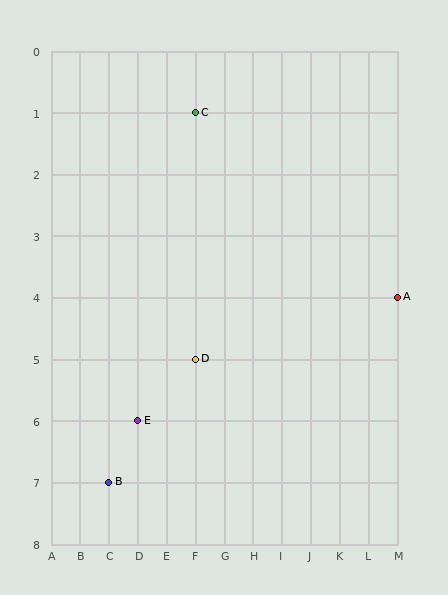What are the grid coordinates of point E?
Point E is at grid coordinates (D, 6).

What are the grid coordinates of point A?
Point A is at grid coordinates (M, 4).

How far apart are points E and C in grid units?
Points E and C are 2 columns and 5 rows apart (about 5.4 grid units diagonally).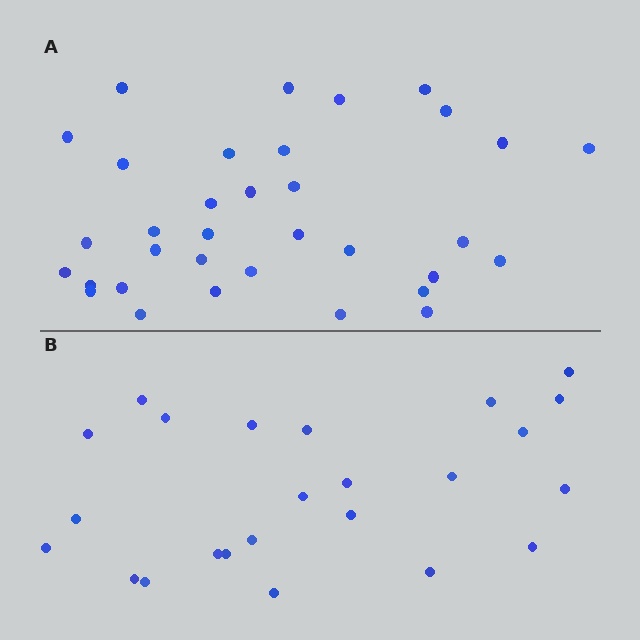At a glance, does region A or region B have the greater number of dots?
Region A (the top region) has more dots.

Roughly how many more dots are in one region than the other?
Region A has roughly 10 or so more dots than region B.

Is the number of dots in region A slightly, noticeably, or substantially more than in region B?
Region A has noticeably more, but not dramatically so. The ratio is roughly 1.4 to 1.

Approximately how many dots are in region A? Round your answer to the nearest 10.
About 30 dots. (The exact count is 34, which rounds to 30.)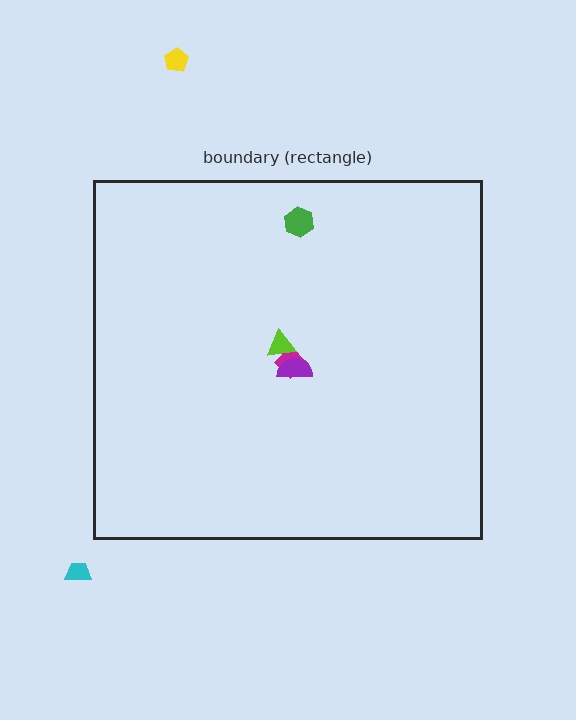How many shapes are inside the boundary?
5 inside, 2 outside.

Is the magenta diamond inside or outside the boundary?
Inside.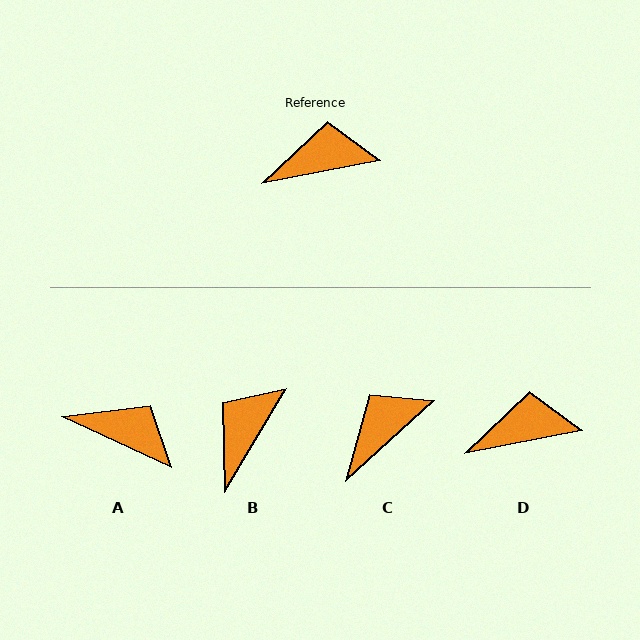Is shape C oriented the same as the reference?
No, it is off by about 31 degrees.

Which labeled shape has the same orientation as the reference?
D.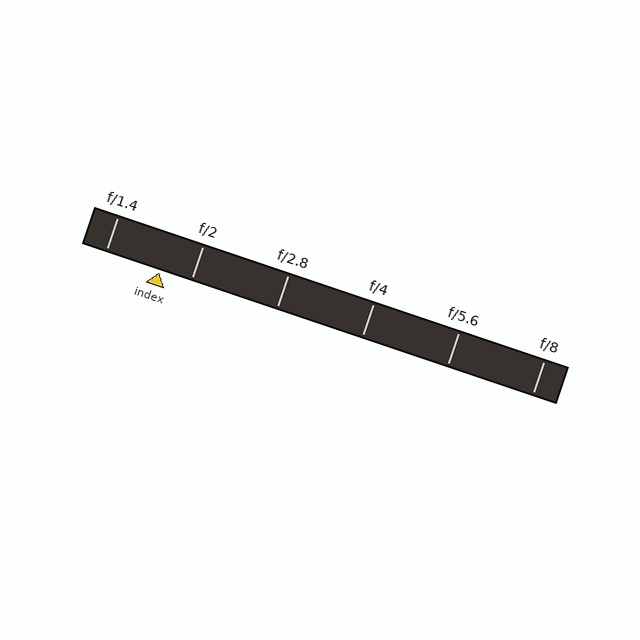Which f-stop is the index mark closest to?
The index mark is closest to f/2.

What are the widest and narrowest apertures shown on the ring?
The widest aperture shown is f/1.4 and the narrowest is f/8.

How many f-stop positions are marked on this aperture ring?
There are 6 f-stop positions marked.